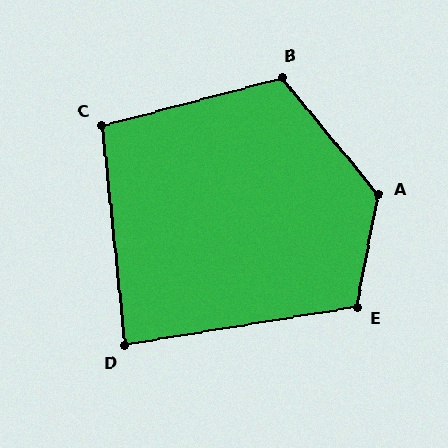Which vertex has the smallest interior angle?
D, at approximately 87 degrees.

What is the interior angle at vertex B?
Approximately 115 degrees (obtuse).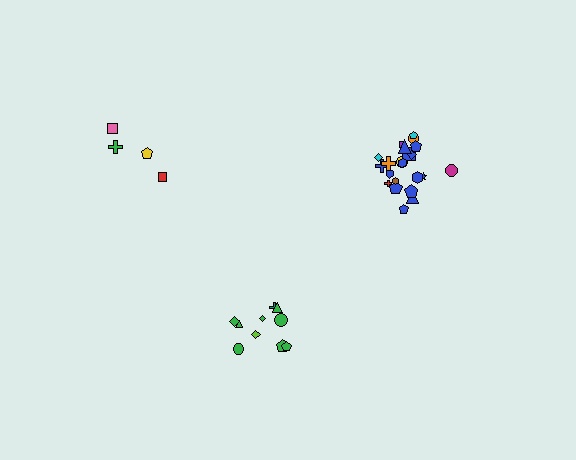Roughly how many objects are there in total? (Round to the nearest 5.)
Roughly 35 objects in total.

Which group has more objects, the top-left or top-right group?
The top-right group.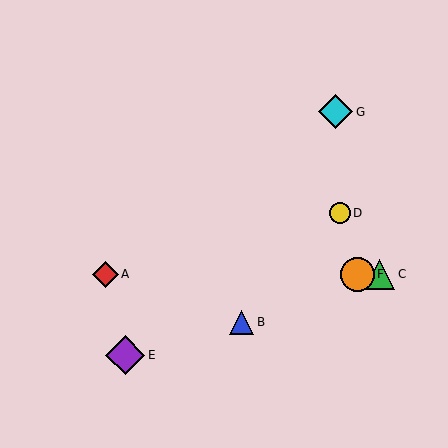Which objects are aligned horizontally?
Objects A, C, F are aligned horizontally.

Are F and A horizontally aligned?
Yes, both are at y≈274.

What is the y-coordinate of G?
Object G is at y≈112.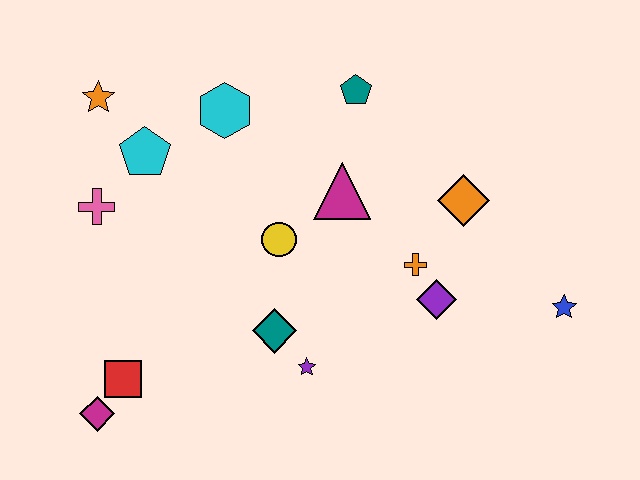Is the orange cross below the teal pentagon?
Yes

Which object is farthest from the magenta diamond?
The blue star is farthest from the magenta diamond.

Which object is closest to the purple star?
The teal diamond is closest to the purple star.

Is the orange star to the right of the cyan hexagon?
No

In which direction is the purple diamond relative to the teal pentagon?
The purple diamond is below the teal pentagon.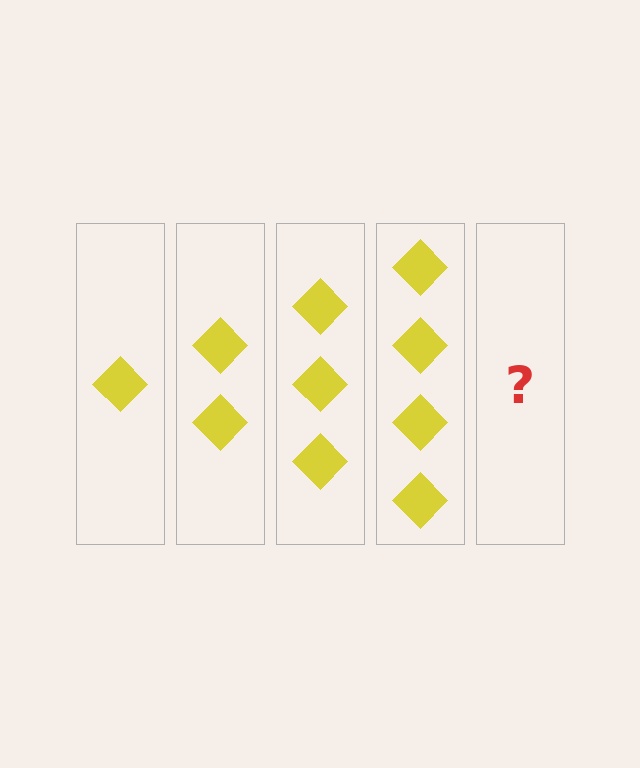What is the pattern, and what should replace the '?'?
The pattern is that each step adds one more diamond. The '?' should be 5 diamonds.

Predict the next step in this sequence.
The next step is 5 diamonds.